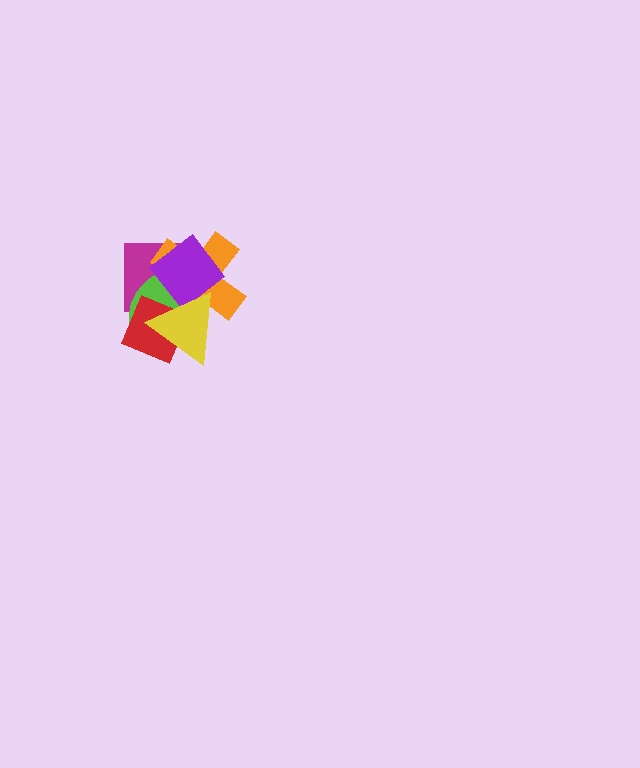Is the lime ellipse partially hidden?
Yes, it is partially covered by another shape.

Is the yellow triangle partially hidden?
No, no other shape covers it.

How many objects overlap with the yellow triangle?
5 objects overlap with the yellow triangle.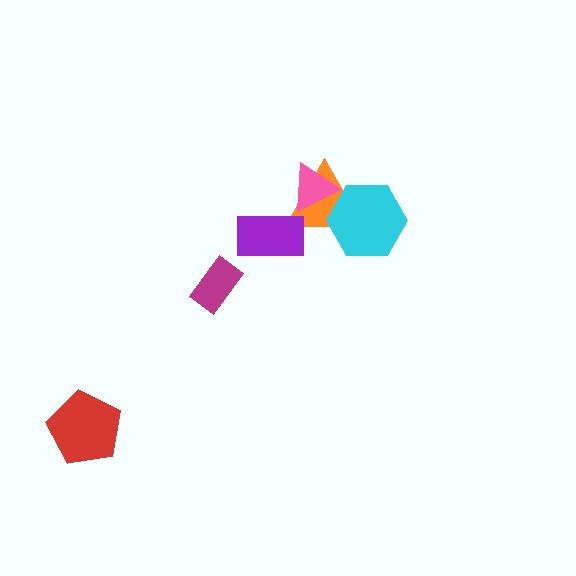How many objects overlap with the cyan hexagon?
1 object overlaps with the cyan hexagon.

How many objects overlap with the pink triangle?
1 object overlaps with the pink triangle.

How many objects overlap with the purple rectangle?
1 object overlaps with the purple rectangle.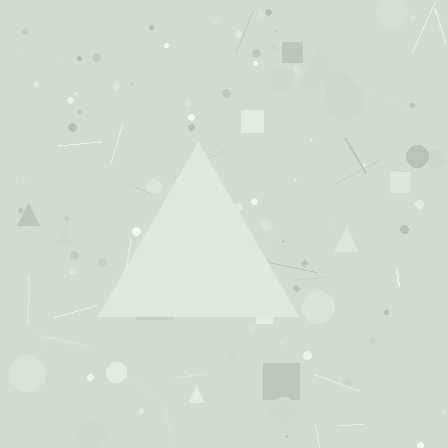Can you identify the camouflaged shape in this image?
The camouflaged shape is a triangle.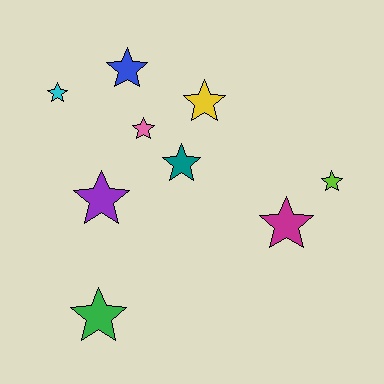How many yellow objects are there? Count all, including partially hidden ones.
There is 1 yellow object.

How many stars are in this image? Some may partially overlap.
There are 9 stars.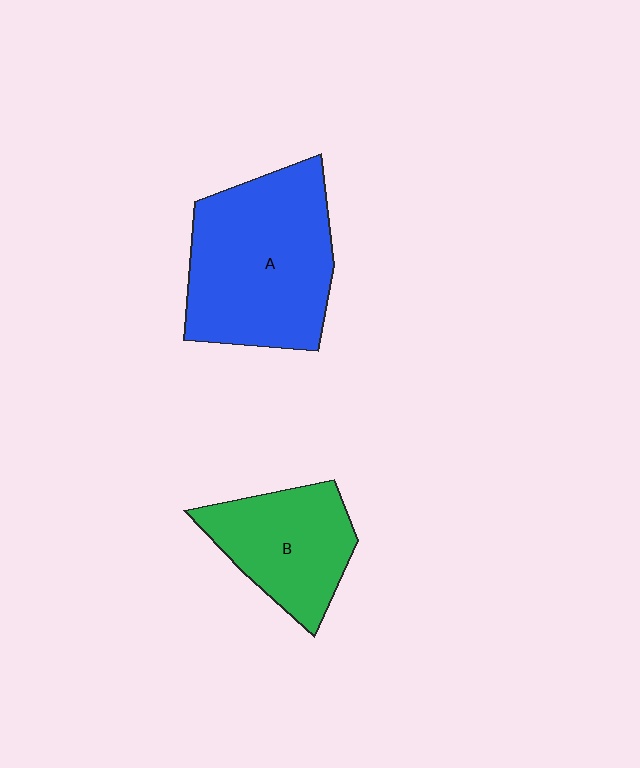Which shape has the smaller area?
Shape B (green).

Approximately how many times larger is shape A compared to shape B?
Approximately 1.6 times.